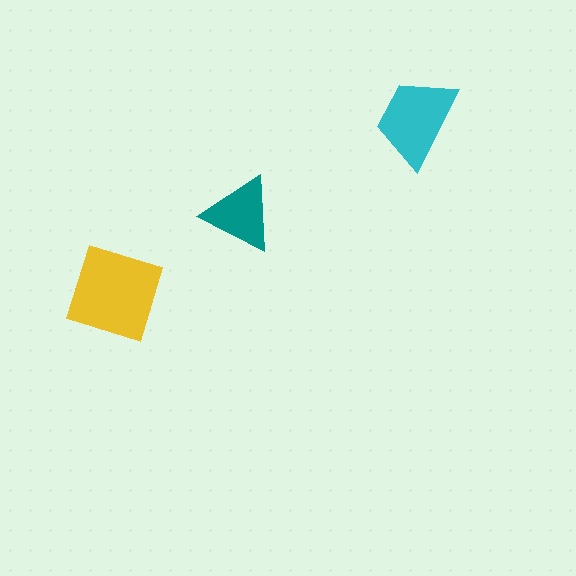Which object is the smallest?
The teal triangle.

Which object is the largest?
The yellow square.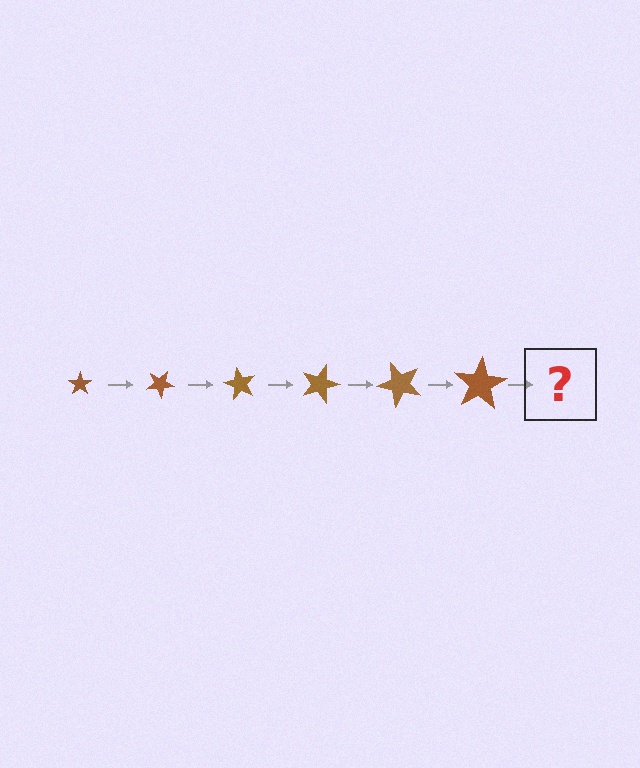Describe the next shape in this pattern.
It should be a star, larger than the previous one and rotated 180 degrees from the start.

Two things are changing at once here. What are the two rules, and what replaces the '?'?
The two rules are that the star grows larger each step and it rotates 30 degrees each step. The '?' should be a star, larger than the previous one and rotated 180 degrees from the start.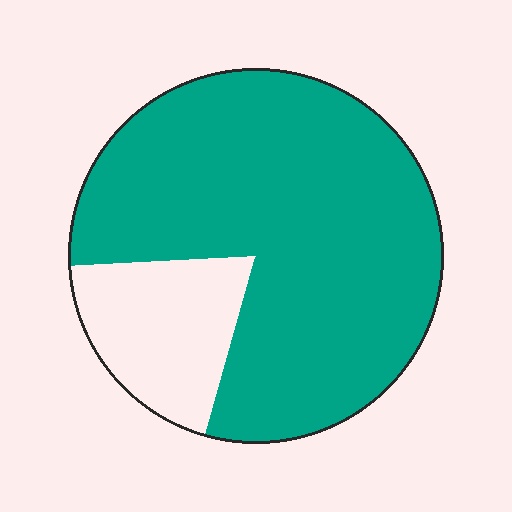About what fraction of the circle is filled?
About four fifths (4/5).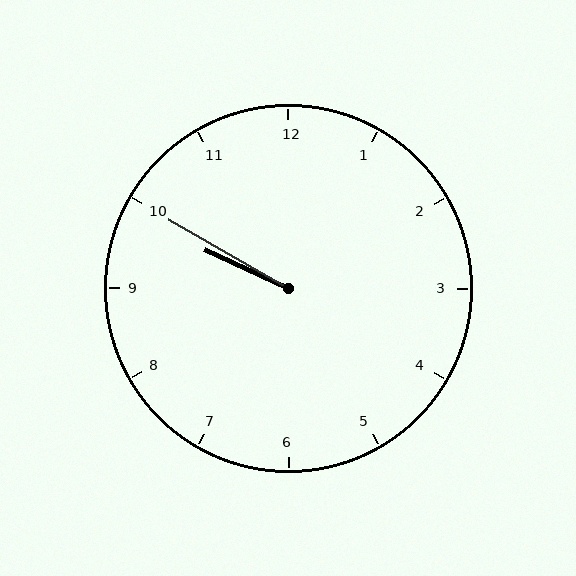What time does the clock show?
9:50.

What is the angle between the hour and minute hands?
Approximately 5 degrees.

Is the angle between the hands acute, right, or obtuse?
It is acute.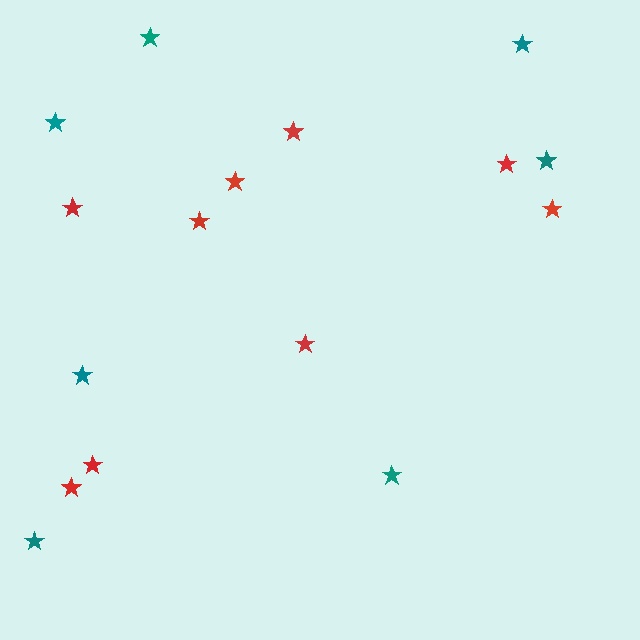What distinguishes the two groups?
There are 2 groups: one group of teal stars (7) and one group of red stars (9).